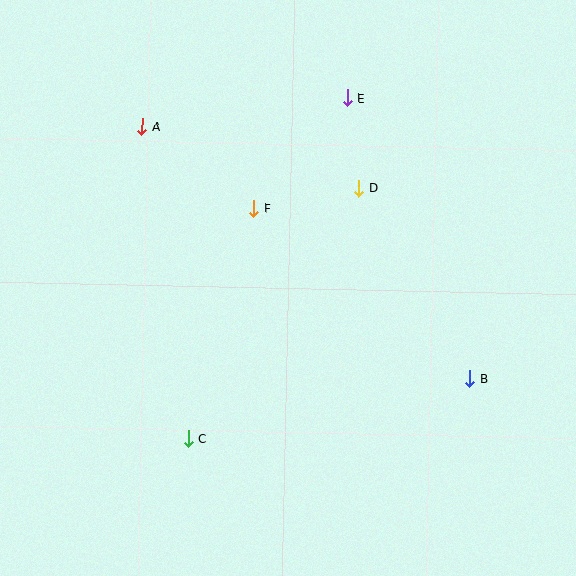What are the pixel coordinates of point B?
Point B is at (470, 379).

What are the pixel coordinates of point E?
Point E is at (348, 98).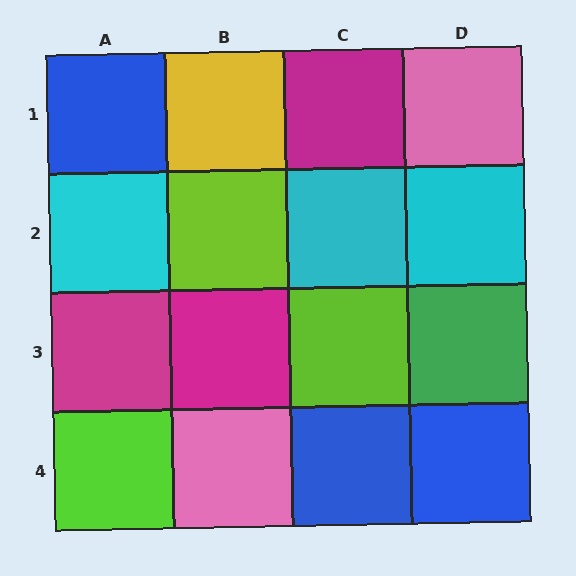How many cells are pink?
2 cells are pink.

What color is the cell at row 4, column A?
Lime.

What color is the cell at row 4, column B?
Pink.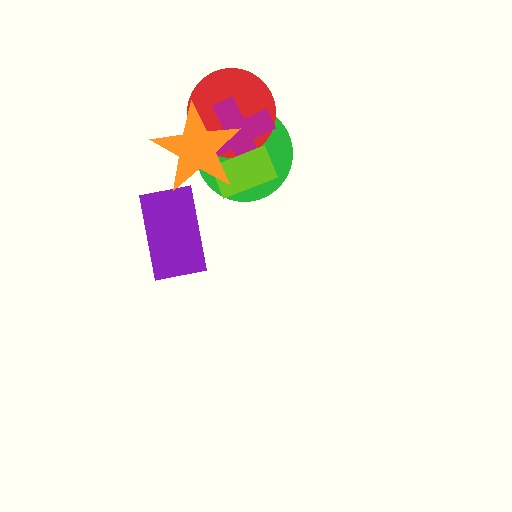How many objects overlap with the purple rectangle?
0 objects overlap with the purple rectangle.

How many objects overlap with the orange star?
4 objects overlap with the orange star.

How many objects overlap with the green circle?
4 objects overlap with the green circle.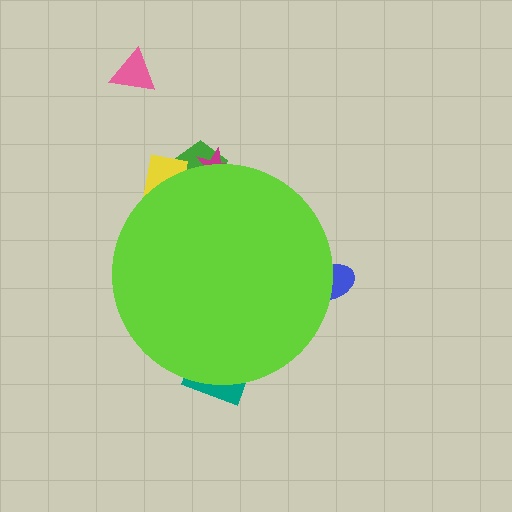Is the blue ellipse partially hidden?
Yes, the blue ellipse is partially hidden behind the lime circle.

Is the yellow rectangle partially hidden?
Yes, the yellow rectangle is partially hidden behind the lime circle.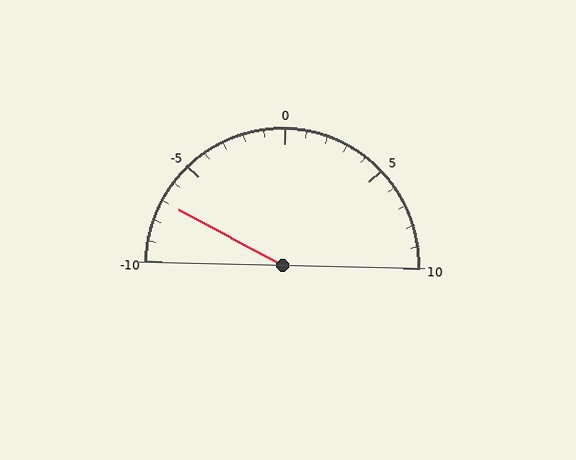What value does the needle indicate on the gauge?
The needle indicates approximately -7.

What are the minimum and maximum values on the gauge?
The gauge ranges from -10 to 10.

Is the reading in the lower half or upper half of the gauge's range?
The reading is in the lower half of the range (-10 to 10).